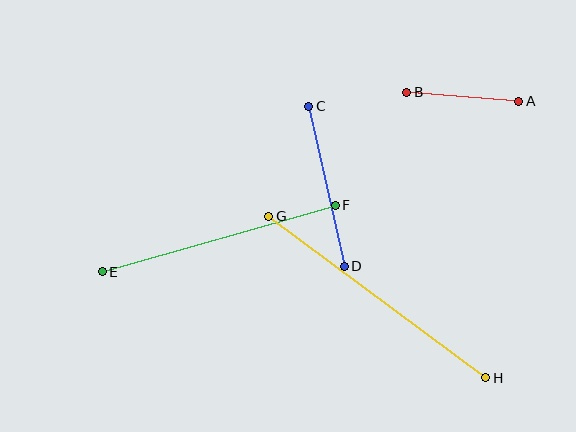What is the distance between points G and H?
The distance is approximately 270 pixels.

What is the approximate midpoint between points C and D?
The midpoint is at approximately (327, 186) pixels.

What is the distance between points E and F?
The distance is approximately 242 pixels.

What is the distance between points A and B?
The distance is approximately 112 pixels.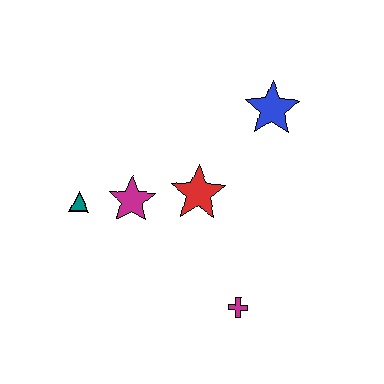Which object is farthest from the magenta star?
The blue star is farthest from the magenta star.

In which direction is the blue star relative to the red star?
The blue star is above the red star.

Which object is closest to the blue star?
The red star is closest to the blue star.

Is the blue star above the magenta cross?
Yes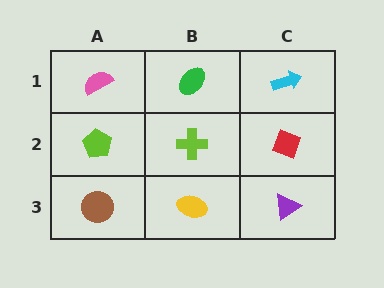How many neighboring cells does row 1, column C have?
2.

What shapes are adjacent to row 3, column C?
A red diamond (row 2, column C), a yellow ellipse (row 3, column B).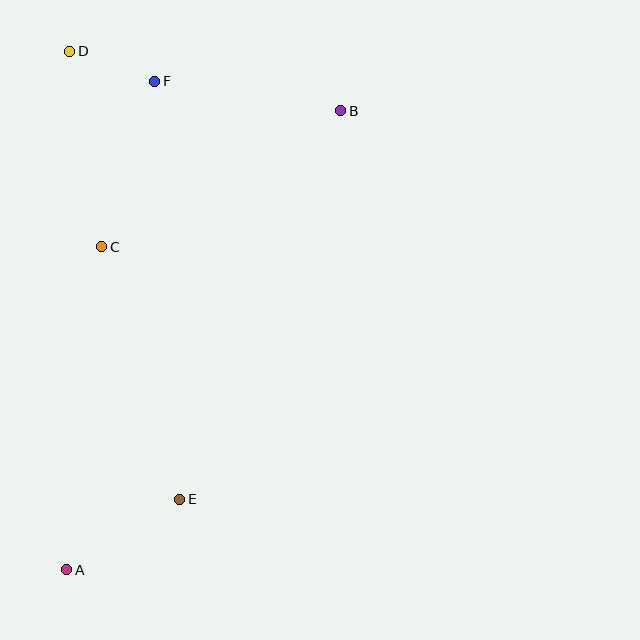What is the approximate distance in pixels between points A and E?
The distance between A and E is approximately 133 pixels.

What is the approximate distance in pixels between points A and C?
The distance between A and C is approximately 325 pixels.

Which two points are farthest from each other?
Points A and B are farthest from each other.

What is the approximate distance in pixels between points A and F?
The distance between A and F is approximately 496 pixels.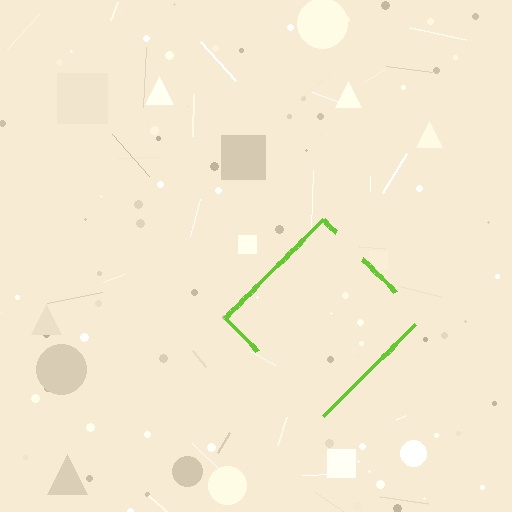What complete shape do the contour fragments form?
The contour fragments form a diamond.